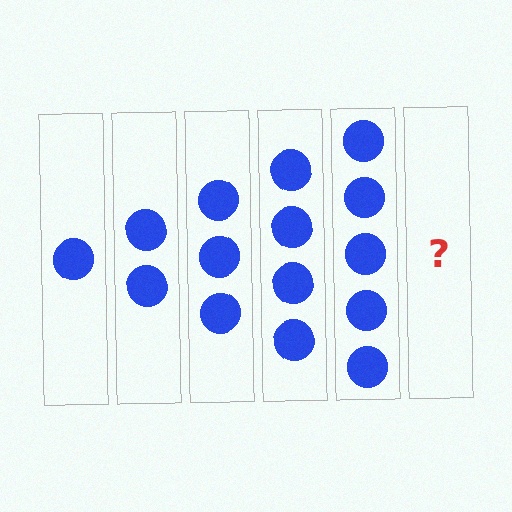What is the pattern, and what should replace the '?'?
The pattern is that each step adds one more circle. The '?' should be 6 circles.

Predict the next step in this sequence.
The next step is 6 circles.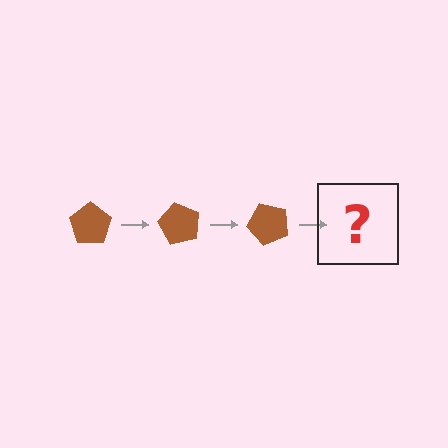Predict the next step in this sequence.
The next step is a brown pentagon rotated 180 degrees.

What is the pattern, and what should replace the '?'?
The pattern is that the pentagon rotates 60 degrees each step. The '?' should be a brown pentagon rotated 180 degrees.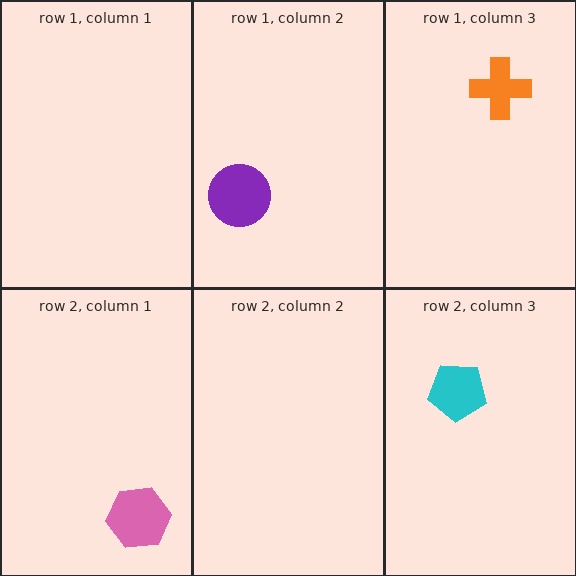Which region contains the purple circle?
The row 1, column 2 region.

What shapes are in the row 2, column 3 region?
The cyan pentagon.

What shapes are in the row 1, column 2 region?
The purple circle.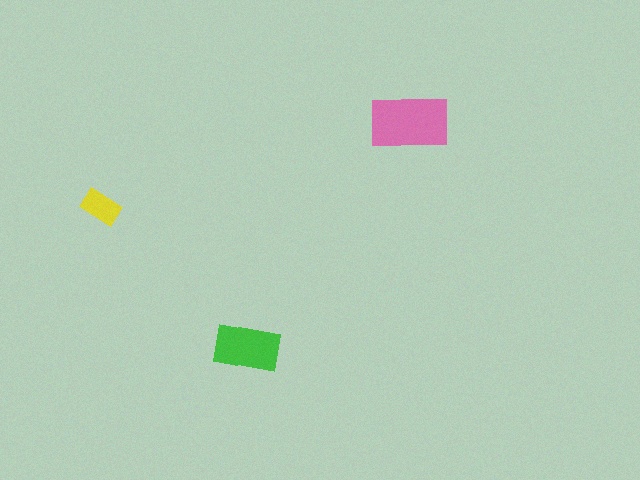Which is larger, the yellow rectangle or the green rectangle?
The green one.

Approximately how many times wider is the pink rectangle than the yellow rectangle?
About 2 times wider.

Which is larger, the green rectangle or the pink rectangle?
The pink one.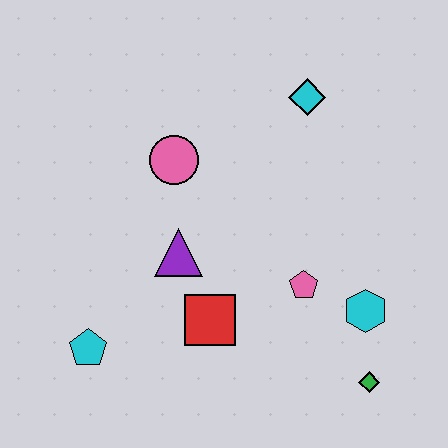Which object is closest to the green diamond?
The cyan hexagon is closest to the green diamond.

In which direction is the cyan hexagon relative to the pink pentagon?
The cyan hexagon is to the right of the pink pentagon.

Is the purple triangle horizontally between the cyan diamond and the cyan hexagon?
No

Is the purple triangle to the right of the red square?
No